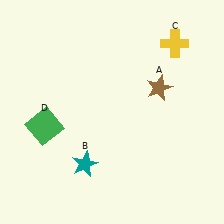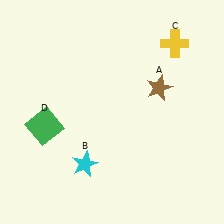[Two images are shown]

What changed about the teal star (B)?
In Image 1, B is teal. In Image 2, it changed to cyan.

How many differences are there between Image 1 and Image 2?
There is 1 difference between the two images.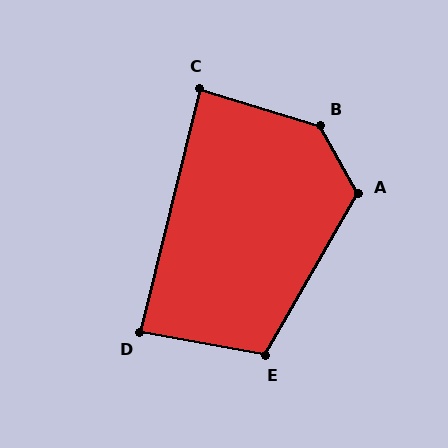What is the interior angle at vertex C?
Approximately 87 degrees (approximately right).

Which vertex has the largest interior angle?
B, at approximately 136 degrees.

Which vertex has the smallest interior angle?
D, at approximately 86 degrees.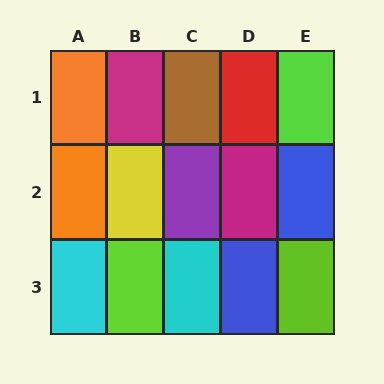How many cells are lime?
3 cells are lime.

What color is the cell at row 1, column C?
Brown.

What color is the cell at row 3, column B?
Lime.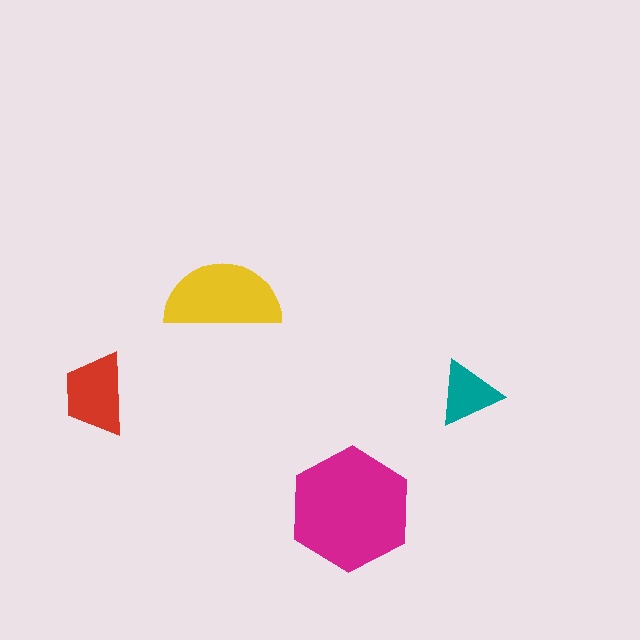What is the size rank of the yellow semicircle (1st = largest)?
2nd.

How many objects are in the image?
There are 4 objects in the image.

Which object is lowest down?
The magenta hexagon is bottommost.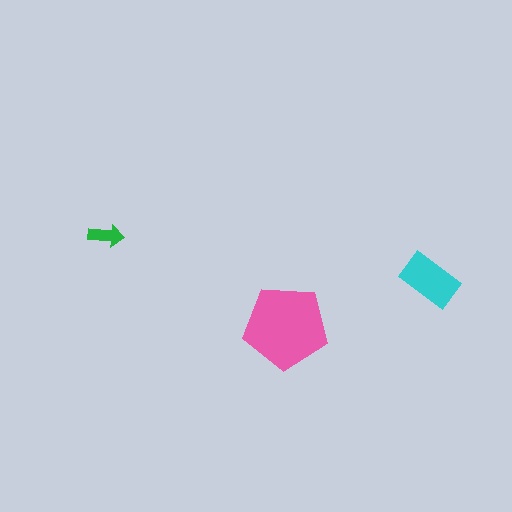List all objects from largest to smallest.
The pink pentagon, the cyan rectangle, the green arrow.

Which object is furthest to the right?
The cyan rectangle is rightmost.